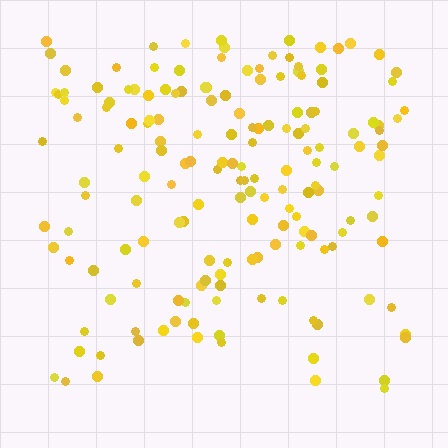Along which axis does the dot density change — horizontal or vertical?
Vertical.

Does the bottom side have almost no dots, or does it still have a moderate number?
Still a moderate number, just noticeably fewer than the top.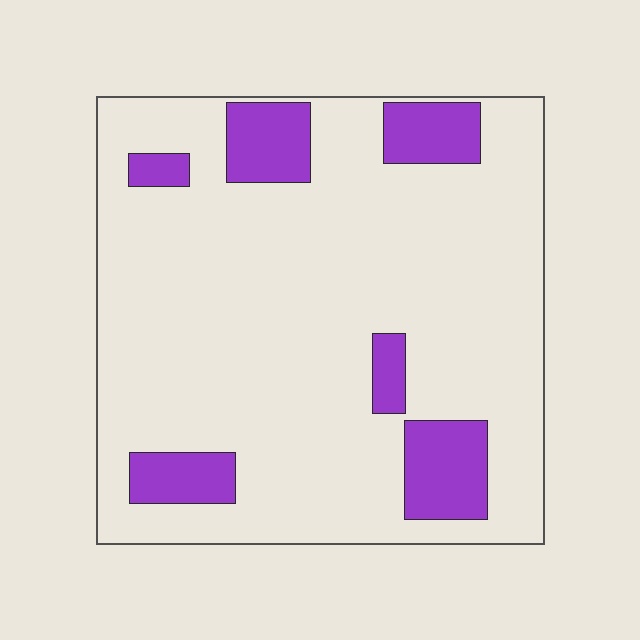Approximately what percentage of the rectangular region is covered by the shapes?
Approximately 15%.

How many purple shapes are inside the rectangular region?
6.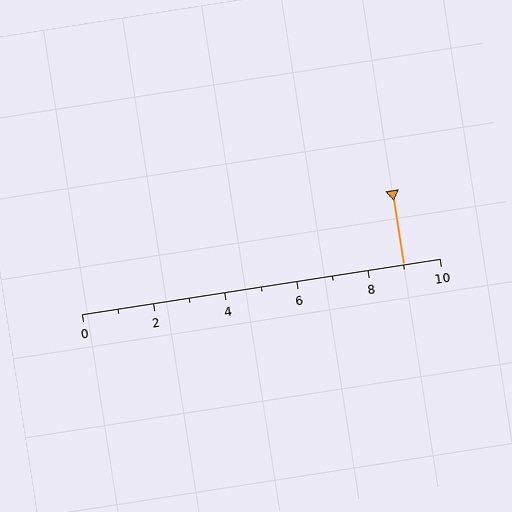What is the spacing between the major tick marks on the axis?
The major ticks are spaced 2 apart.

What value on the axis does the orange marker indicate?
The marker indicates approximately 9.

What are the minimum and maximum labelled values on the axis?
The axis runs from 0 to 10.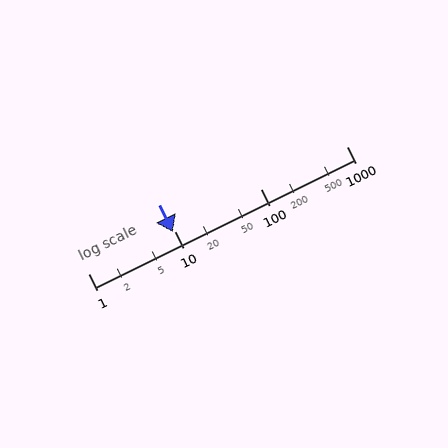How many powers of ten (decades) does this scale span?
The scale spans 3 decades, from 1 to 1000.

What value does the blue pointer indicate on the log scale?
The pointer indicates approximately 9.7.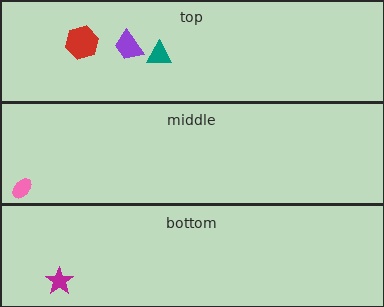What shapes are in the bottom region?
The magenta star.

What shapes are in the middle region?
The pink ellipse.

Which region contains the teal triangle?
The top region.